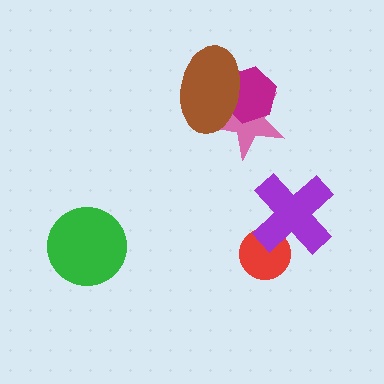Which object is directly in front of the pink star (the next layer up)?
The magenta hexagon is directly in front of the pink star.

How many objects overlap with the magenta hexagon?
2 objects overlap with the magenta hexagon.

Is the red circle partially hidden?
Yes, it is partially covered by another shape.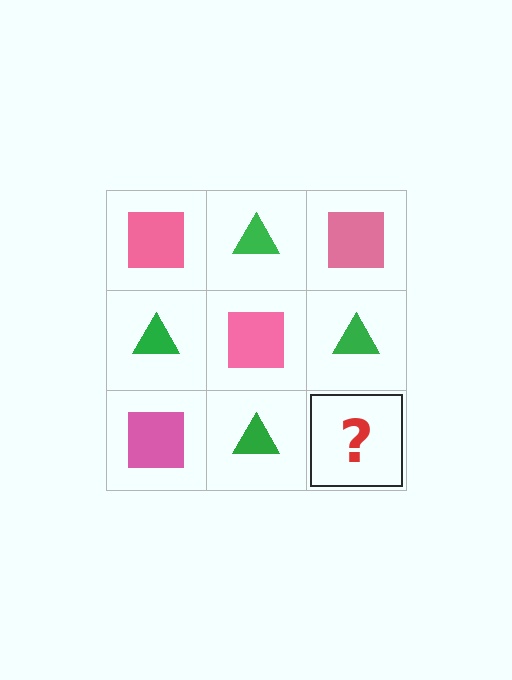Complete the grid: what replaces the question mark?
The question mark should be replaced with a pink square.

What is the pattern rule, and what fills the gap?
The rule is that it alternates pink square and green triangle in a checkerboard pattern. The gap should be filled with a pink square.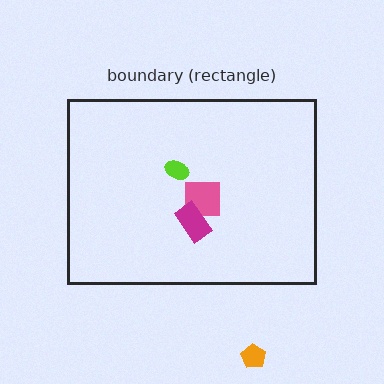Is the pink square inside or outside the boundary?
Inside.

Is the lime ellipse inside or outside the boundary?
Inside.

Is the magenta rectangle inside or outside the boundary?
Inside.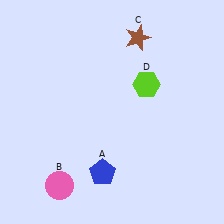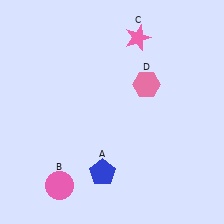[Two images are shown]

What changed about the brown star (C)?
In Image 1, C is brown. In Image 2, it changed to pink.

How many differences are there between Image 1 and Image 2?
There are 2 differences between the two images.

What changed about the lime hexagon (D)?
In Image 1, D is lime. In Image 2, it changed to pink.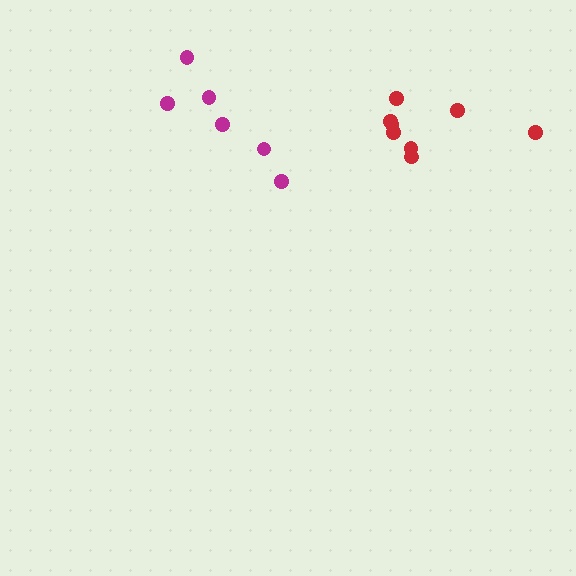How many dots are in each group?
Group 1: 6 dots, Group 2: 8 dots (14 total).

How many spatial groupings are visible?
There are 2 spatial groupings.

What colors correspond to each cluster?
The clusters are colored: magenta, red.